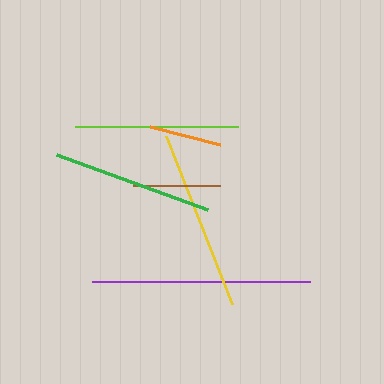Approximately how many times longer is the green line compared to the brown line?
The green line is approximately 1.9 times the length of the brown line.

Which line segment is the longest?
The purple line is the longest at approximately 218 pixels.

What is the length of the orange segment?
The orange segment is approximately 72 pixels long.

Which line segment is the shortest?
The orange line is the shortest at approximately 72 pixels.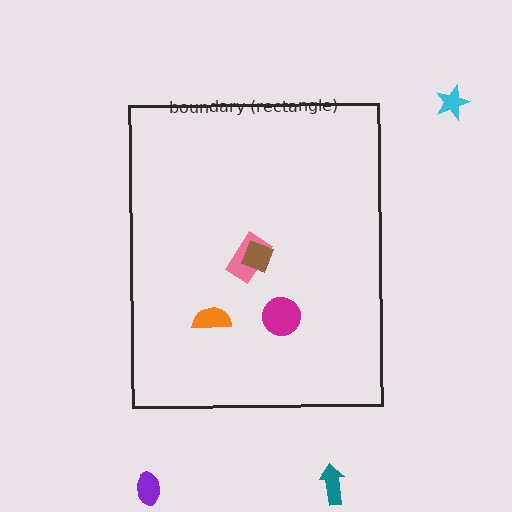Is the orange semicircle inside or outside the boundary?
Inside.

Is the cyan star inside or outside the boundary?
Outside.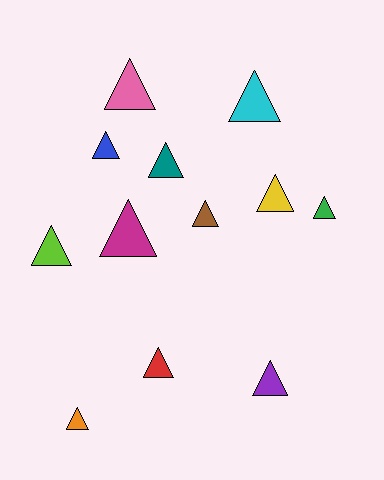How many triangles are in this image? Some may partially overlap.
There are 12 triangles.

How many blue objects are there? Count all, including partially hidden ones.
There is 1 blue object.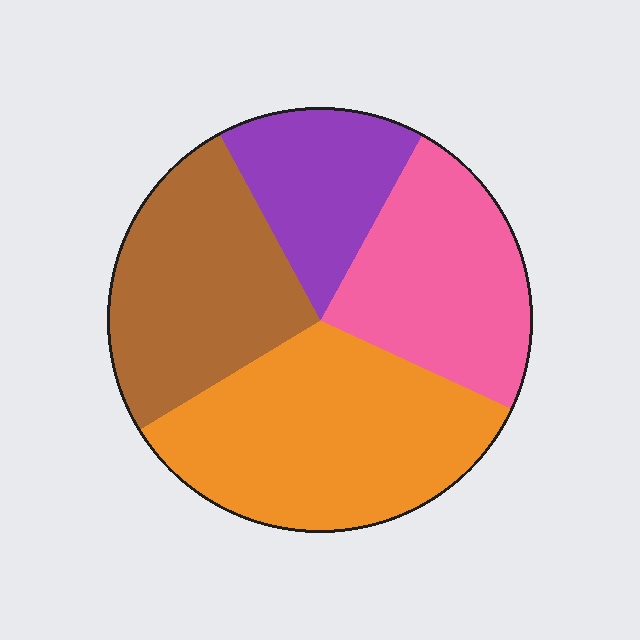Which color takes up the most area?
Orange, at roughly 35%.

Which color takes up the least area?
Purple, at roughly 15%.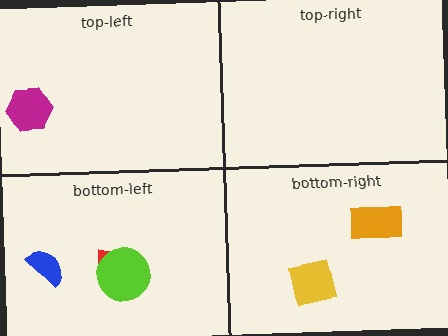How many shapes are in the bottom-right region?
2.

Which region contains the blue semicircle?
The bottom-left region.